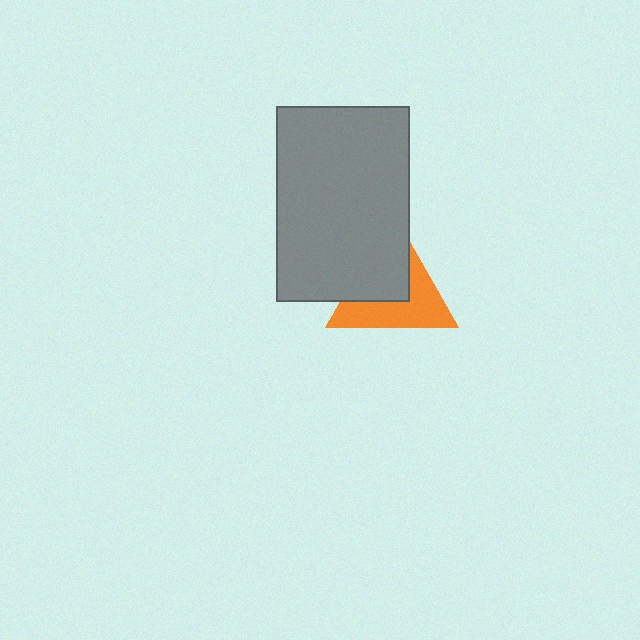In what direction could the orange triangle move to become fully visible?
The orange triangle could move toward the lower-right. That would shift it out from behind the gray rectangle entirely.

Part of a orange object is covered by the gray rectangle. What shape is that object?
It is a triangle.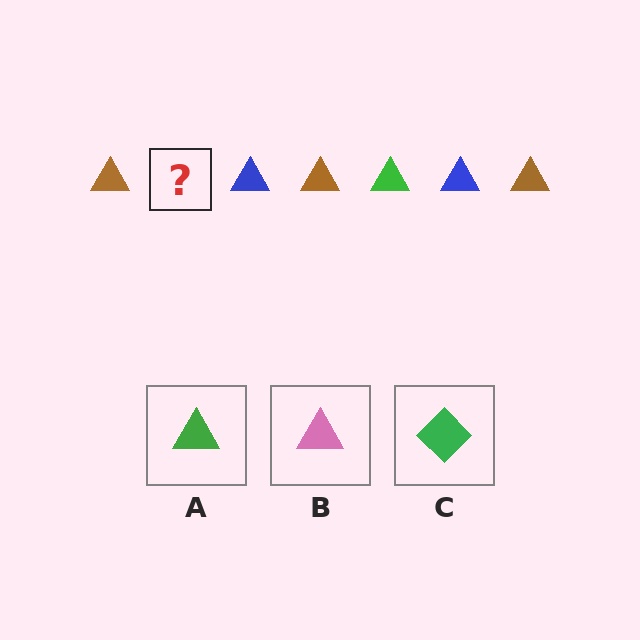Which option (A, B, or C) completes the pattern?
A.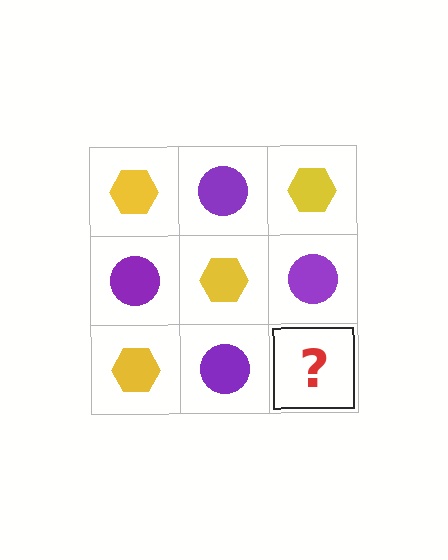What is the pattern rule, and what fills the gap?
The rule is that it alternates yellow hexagon and purple circle in a checkerboard pattern. The gap should be filled with a yellow hexagon.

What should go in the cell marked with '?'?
The missing cell should contain a yellow hexagon.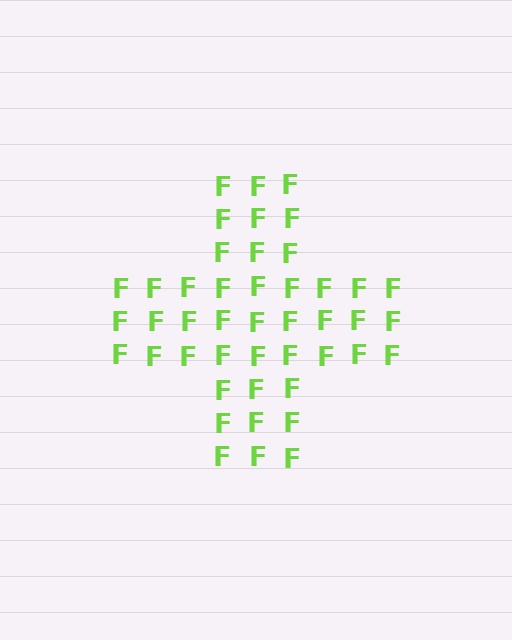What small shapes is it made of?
It is made of small letter F's.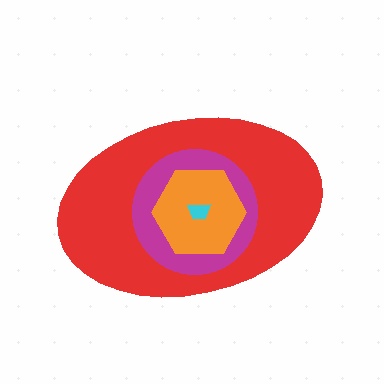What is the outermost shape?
The red ellipse.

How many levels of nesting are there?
4.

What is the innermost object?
The cyan trapezoid.